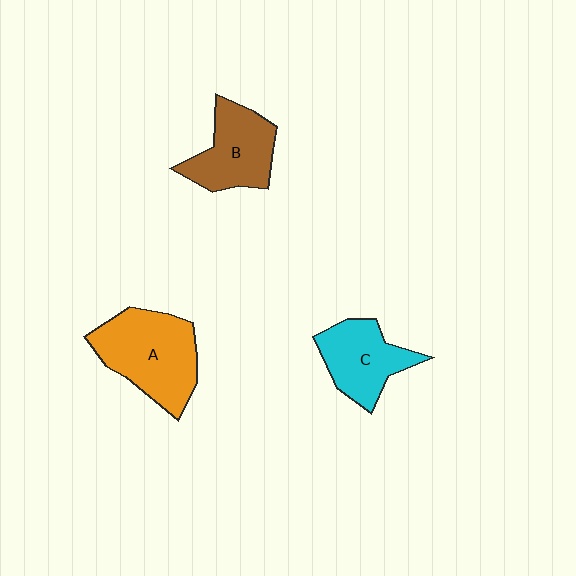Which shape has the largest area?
Shape A (orange).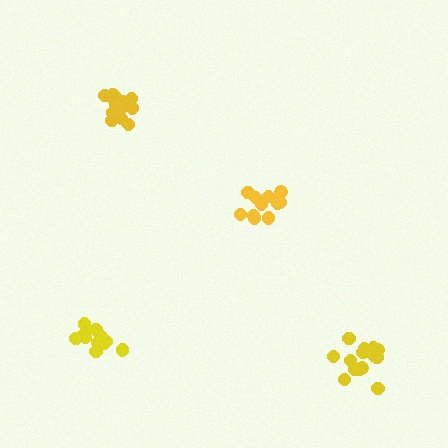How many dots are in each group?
Group 1: 14 dots, Group 2: 16 dots, Group 3: 11 dots, Group 4: 11 dots (52 total).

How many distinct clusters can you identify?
There are 4 distinct clusters.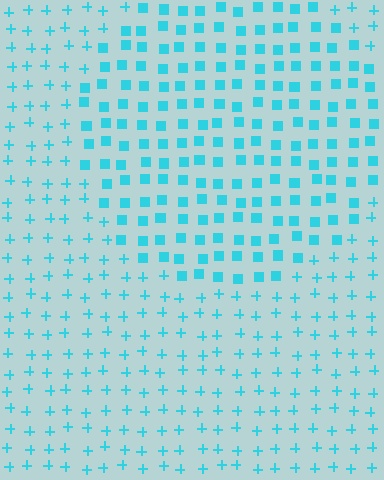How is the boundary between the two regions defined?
The boundary is defined by a change in element shape: squares inside vs. plus signs outside. All elements share the same color and spacing.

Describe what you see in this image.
The image is filled with small cyan elements arranged in a uniform grid. A circle-shaped region contains squares, while the surrounding area contains plus signs. The boundary is defined purely by the change in element shape.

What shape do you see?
I see a circle.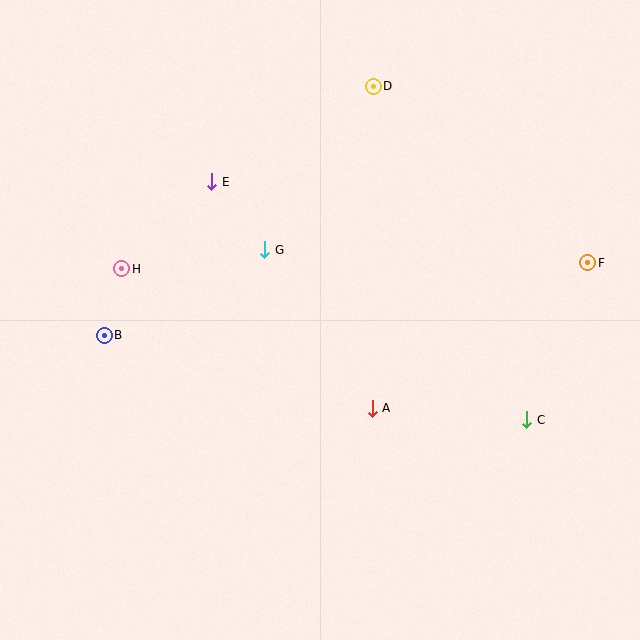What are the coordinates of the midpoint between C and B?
The midpoint between C and B is at (316, 378).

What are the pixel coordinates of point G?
Point G is at (265, 250).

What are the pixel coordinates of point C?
Point C is at (527, 420).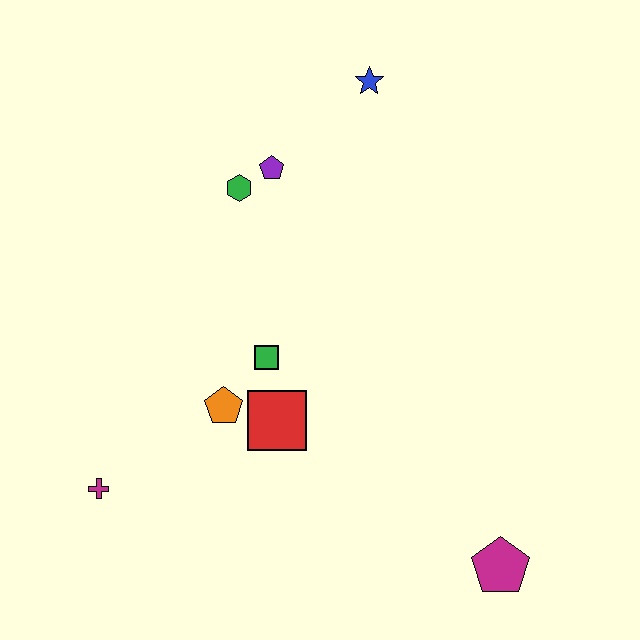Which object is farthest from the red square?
The blue star is farthest from the red square.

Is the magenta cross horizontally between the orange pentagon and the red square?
No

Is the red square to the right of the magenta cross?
Yes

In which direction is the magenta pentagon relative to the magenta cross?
The magenta pentagon is to the right of the magenta cross.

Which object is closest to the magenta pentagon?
The red square is closest to the magenta pentagon.